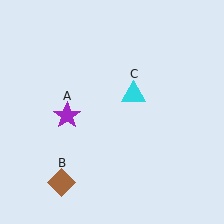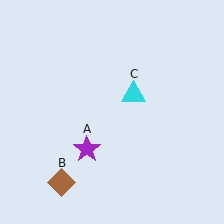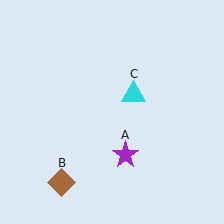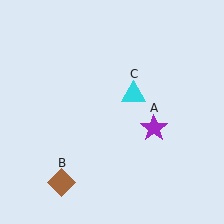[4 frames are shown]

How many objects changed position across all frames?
1 object changed position: purple star (object A).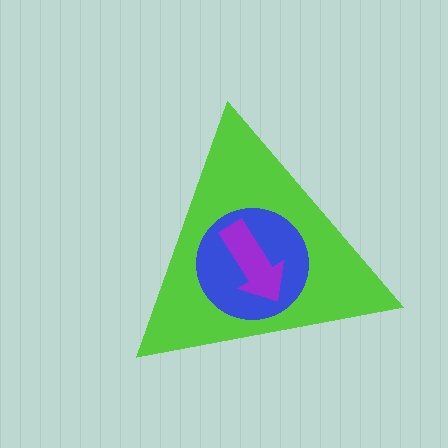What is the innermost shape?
The purple arrow.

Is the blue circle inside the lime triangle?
Yes.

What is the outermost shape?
The lime triangle.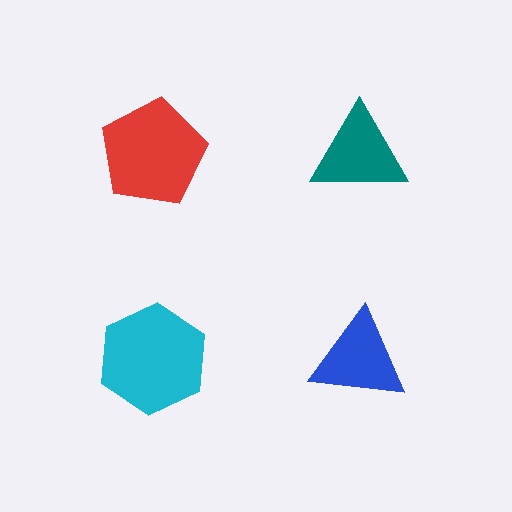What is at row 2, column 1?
A cyan hexagon.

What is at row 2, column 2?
A blue triangle.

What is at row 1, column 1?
A red pentagon.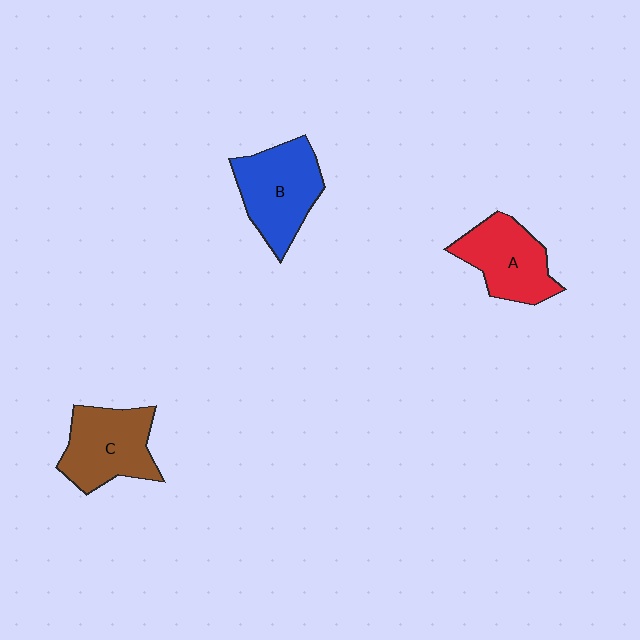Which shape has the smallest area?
Shape A (red).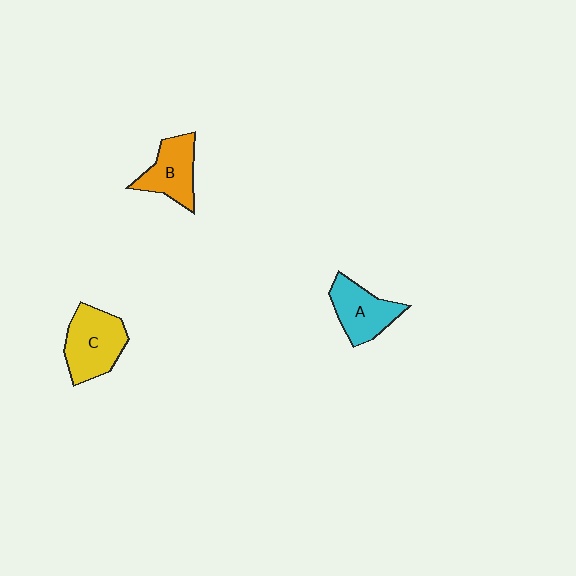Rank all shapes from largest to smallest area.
From largest to smallest: C (yellow), A (cyan), B (orange).